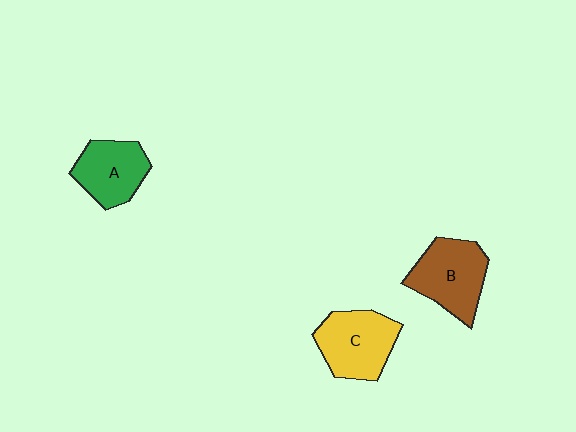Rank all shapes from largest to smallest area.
From largest to smallest: B (brown), C (yellow), A (green).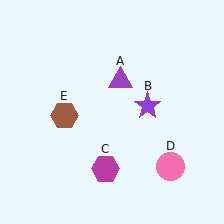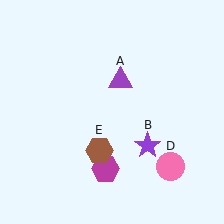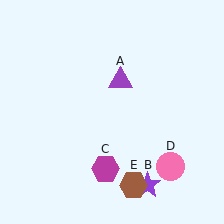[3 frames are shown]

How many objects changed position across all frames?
2 objects changed position: purple star (object B), brown hexagon (object E).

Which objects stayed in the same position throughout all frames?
Purple triangle (object A) and magenta hexagon (object C) and pink circle (object D) remained stationary.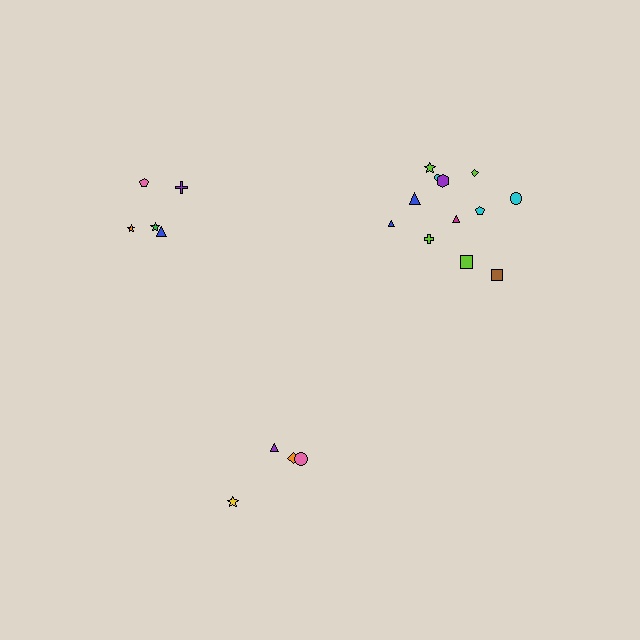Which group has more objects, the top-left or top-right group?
The top-right group.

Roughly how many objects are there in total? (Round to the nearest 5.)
Roughly 20 objects in total.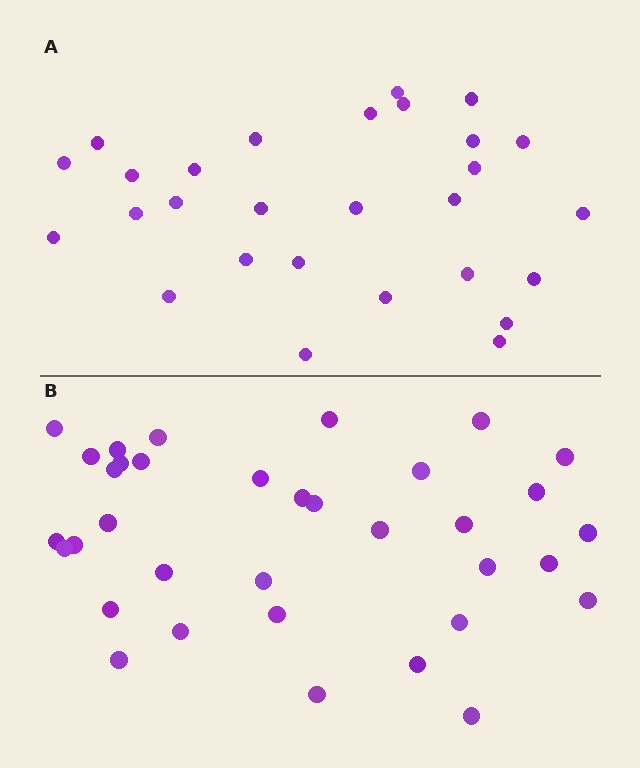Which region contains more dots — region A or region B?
Region B (the bottom region) has more dots.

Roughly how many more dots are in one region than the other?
Region B has roughly 8 or so more dots than region A.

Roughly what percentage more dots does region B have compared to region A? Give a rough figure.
About 25% more.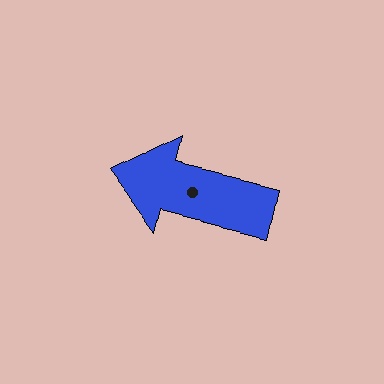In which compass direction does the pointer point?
West.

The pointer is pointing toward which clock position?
Roughly 9 o'clock.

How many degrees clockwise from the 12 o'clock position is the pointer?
Approximately 283 degrees.